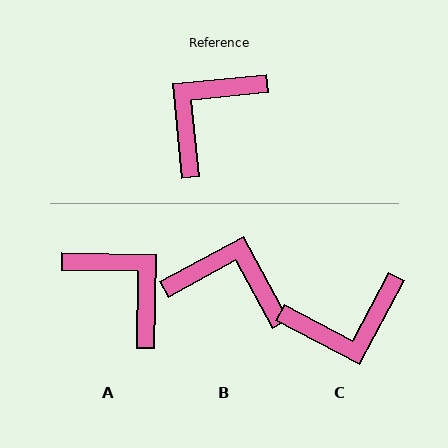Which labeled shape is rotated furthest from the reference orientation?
C, about 147 degrees away.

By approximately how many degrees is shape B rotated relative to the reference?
Approximately 67 degrees clockwise.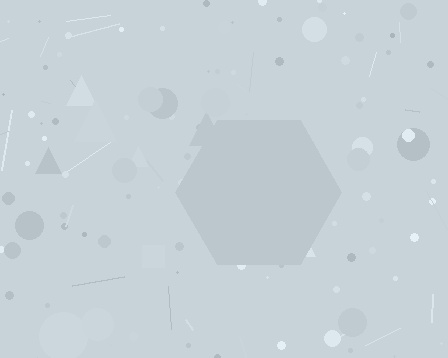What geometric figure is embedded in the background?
A hexagon is embedded in the background.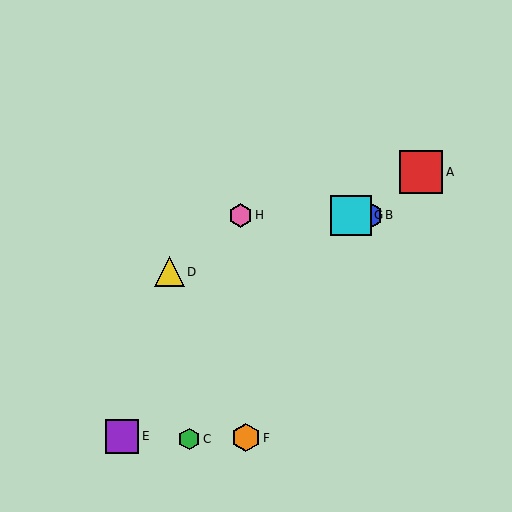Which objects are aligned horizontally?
Objects B, G, H are aligned horizontally.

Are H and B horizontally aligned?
Yes, both are at y≈215.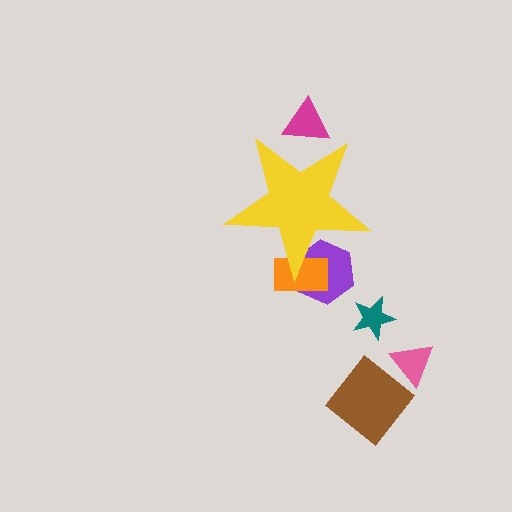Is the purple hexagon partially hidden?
Yes, the purple hexagon is partially hidden behind the yellow star.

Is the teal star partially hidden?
No, the teal star is fully visible.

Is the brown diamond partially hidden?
No, the brown diamond is fully visible.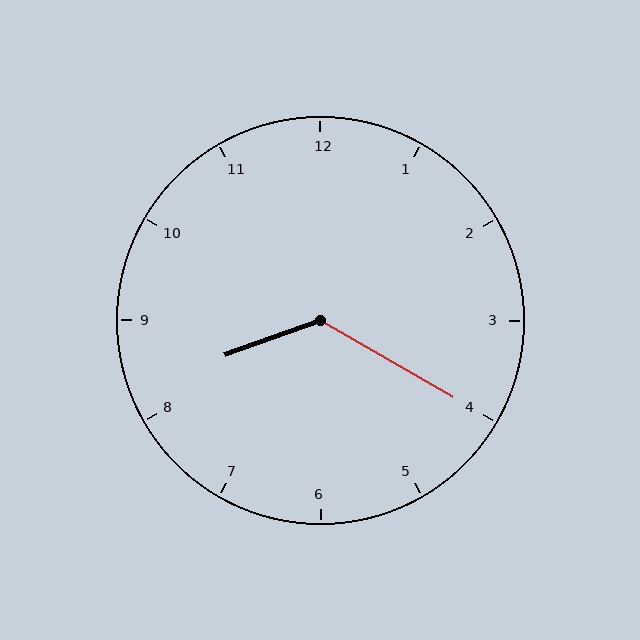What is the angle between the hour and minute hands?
Approximately 130 degrees.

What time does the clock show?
8:20.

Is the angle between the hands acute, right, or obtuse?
It is obtuse.